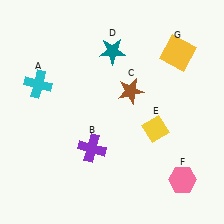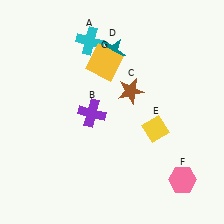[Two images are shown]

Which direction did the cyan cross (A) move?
The cyan cross (A) moved right.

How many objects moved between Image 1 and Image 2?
3 objects moved between the two images.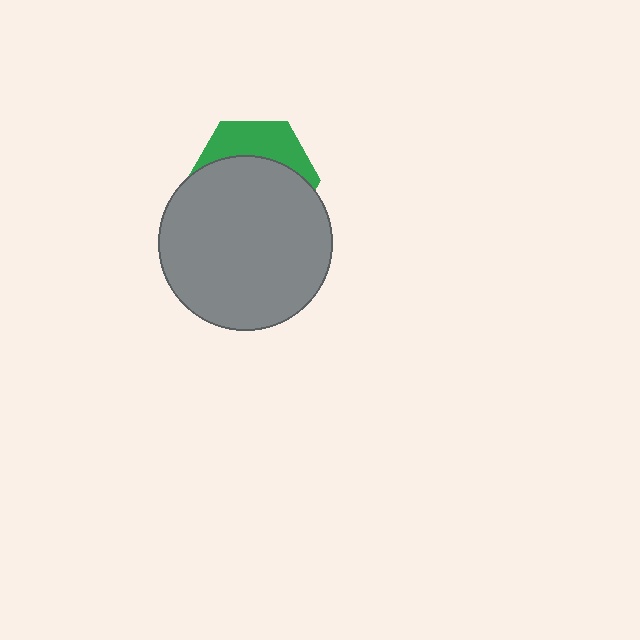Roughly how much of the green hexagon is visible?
A small part of it is visible (roughly 33%).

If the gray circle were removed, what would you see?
You would see the complete green hexagon.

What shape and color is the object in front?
The object in front is a gray circle.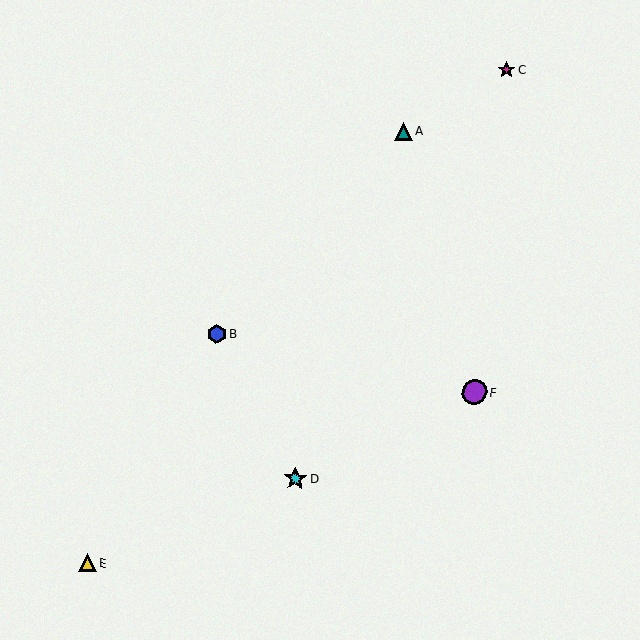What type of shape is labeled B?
Shape B is a blue hexagon.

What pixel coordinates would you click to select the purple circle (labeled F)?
Click at (474, 392) to select the purple circle F.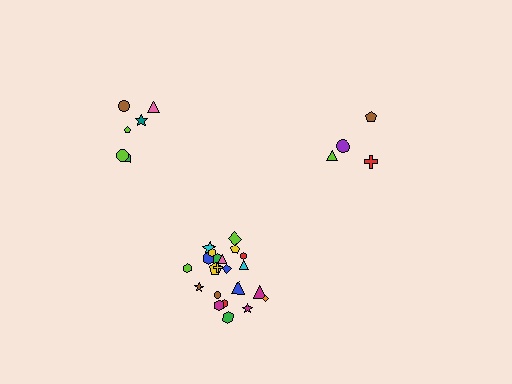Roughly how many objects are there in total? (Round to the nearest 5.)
Roughly 30 objects in total.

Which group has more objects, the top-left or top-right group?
The top-left group.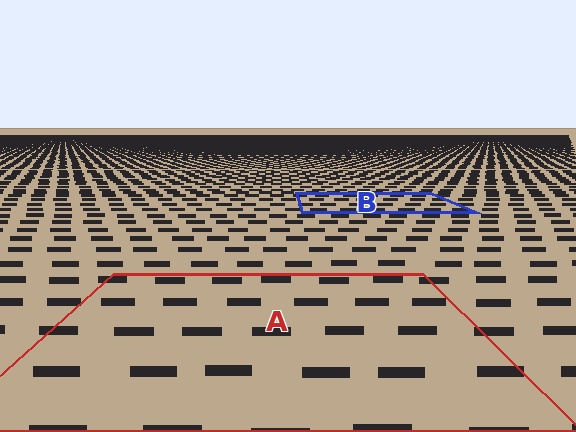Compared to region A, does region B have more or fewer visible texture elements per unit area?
Region B has more texture elements per unit area — they are packed more densely because it is farther away.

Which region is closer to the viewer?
Region A is closer. The texture elements there are larger and more spread out.